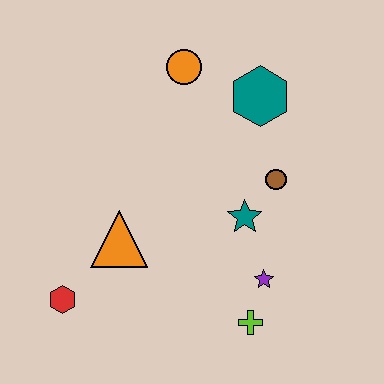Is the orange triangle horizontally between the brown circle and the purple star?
No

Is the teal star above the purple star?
Yes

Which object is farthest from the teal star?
The red hexagon is farthest from the teal star.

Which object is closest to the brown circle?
The teal star is closest to the brown circle.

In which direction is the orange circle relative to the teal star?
The orange circle is above the teal star.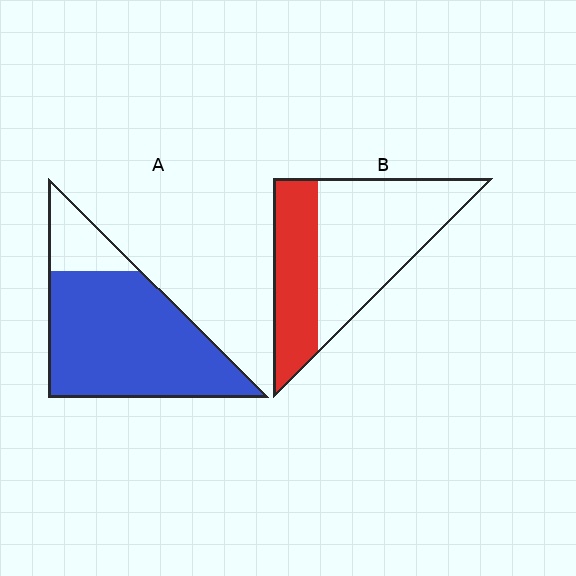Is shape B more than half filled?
No.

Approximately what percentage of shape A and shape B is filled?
A is approximately 80% and B is approximately 35%.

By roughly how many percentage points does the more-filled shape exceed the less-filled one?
By roughly 45 percentage points (A over B).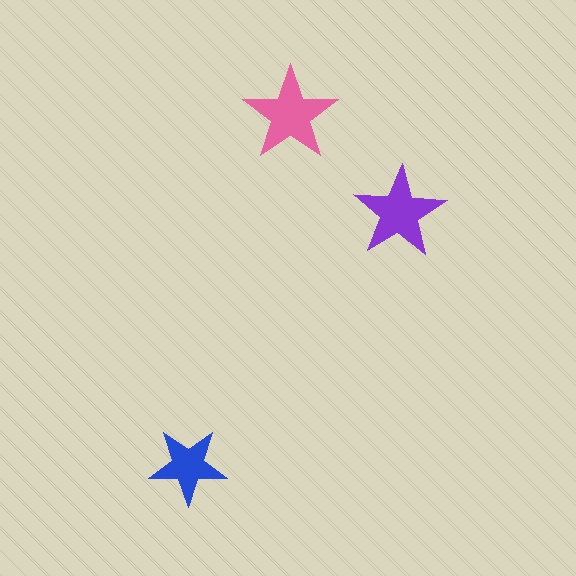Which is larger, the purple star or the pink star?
The pink one.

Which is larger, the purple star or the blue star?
The purple one.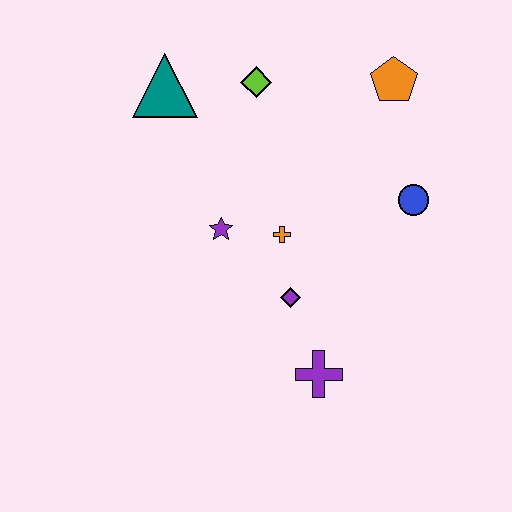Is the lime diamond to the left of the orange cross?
Yes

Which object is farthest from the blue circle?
The teal triangle is farthest from the blue circle.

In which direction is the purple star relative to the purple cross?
The purple star is above the purple cross.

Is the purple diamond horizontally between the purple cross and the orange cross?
Yes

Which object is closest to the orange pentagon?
The blue circle is closest to the orange pentagon.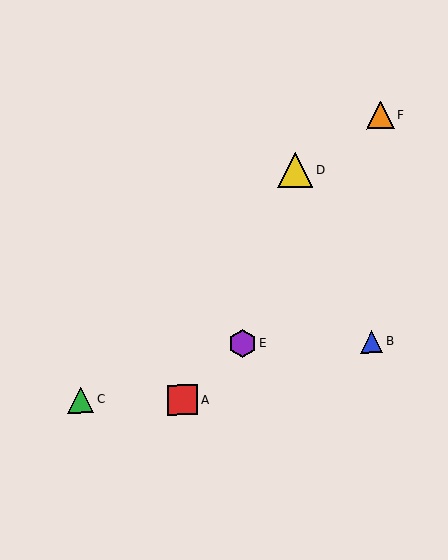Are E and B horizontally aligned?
Yes, both are at y≈343.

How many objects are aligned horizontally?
2 objects (B, E) are aligned horizontally.